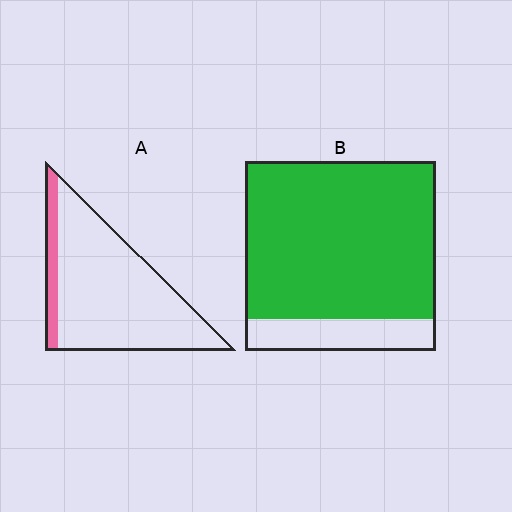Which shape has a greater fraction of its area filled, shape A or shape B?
Shape B.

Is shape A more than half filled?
No.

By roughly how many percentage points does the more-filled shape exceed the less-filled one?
By roughly 70 percentage points (B over A).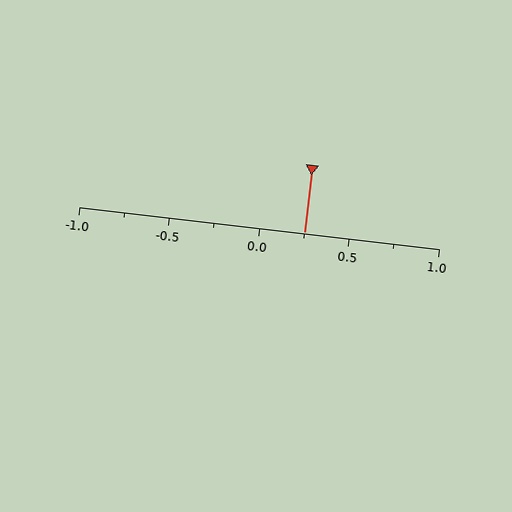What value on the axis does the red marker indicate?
The marker indicates approximately 0.25.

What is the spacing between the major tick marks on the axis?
The major ticks are spaced 0.5 apart.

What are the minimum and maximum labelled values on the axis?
The axis runs from -1.0 to 1.0.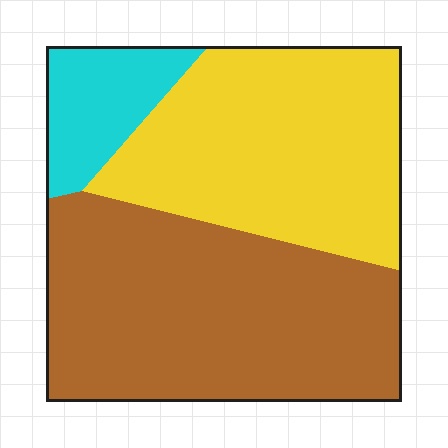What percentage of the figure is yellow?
Yellow takes up about two fifths (2/5) of the figure.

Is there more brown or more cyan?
Brown.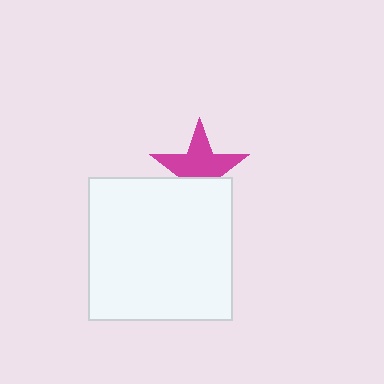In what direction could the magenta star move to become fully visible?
The magenta star could move up. That would shift it out from behind the white square entirely.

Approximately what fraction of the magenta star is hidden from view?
Roughly 36% of the magenta star is hidden behind the white square.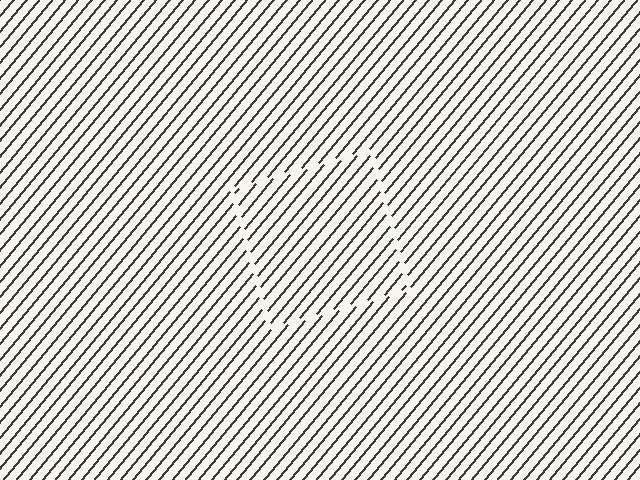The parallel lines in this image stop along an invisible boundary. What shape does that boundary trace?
An illusory square. The interior of the shape contains the same grating, shifted by half a period — the contour is defined by the phase discontinuity where line-ends from the inner and outer gratings abut.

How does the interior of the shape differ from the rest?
The interior of the shape contains the same grating, shifted by half a period — the contour is defined by the phase discontinuity where line-ends from the inner and outer gratings abut.